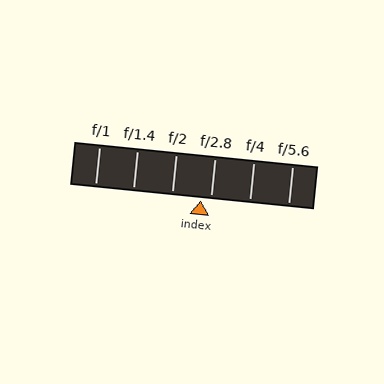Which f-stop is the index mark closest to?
The index mark is closest to f/2.8.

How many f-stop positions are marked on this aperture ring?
There are 6 f-stop positions marked.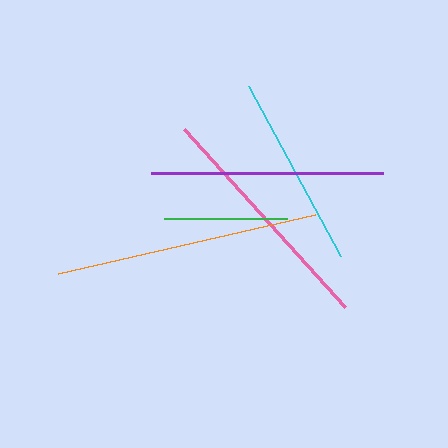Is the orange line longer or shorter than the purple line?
The orange line is longer than the purple line.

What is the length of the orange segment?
The orange segment is approximately 264 pixels long.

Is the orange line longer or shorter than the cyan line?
The orange line is longer than the cyan line.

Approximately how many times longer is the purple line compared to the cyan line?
The purple line is approximately 1.2 times the length of the cyan line.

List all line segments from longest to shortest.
From longest to shortest: orange, pink, purple, cyan, green.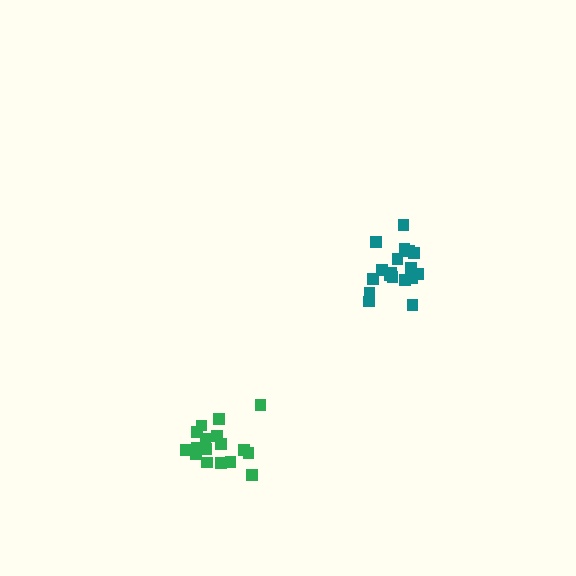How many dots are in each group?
Group 1: 18 dots, Group 2: 19 dots (37 total).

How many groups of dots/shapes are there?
There are 2 groups.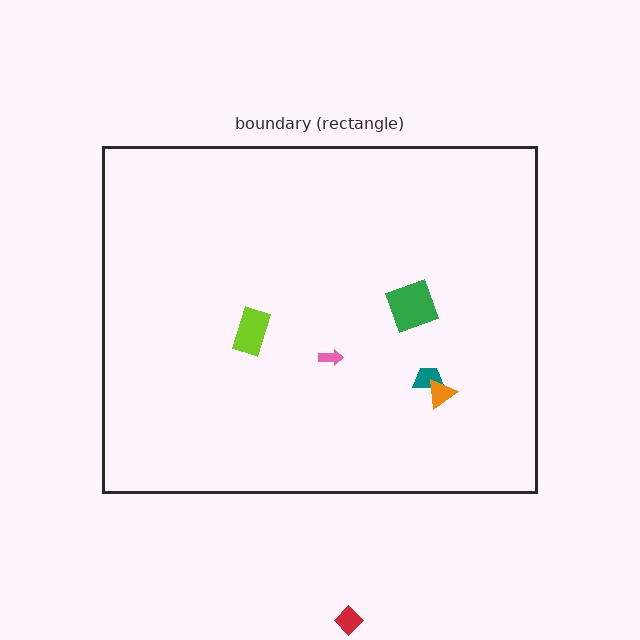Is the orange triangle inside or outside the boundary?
Inside.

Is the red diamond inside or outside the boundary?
Outside.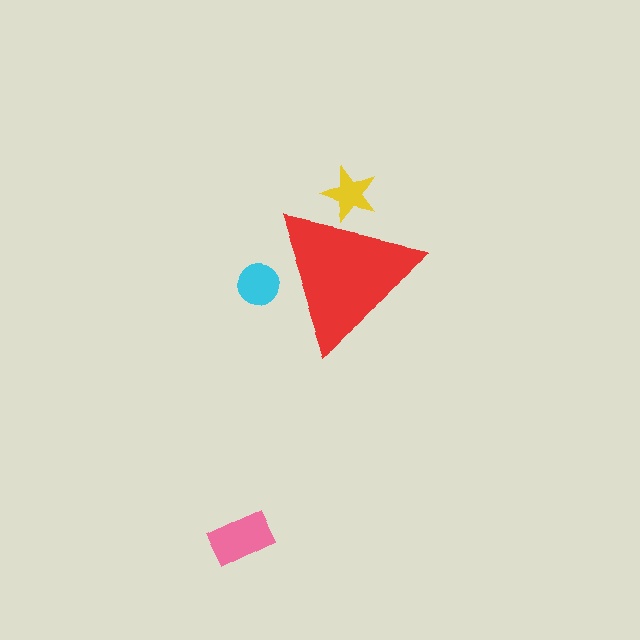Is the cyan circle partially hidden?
Yes, the cyan circle is partially hidden behind the red triangle.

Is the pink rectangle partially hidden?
No, the pink rectangle is fully visible.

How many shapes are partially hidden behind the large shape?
2 shapes are partially hidden.